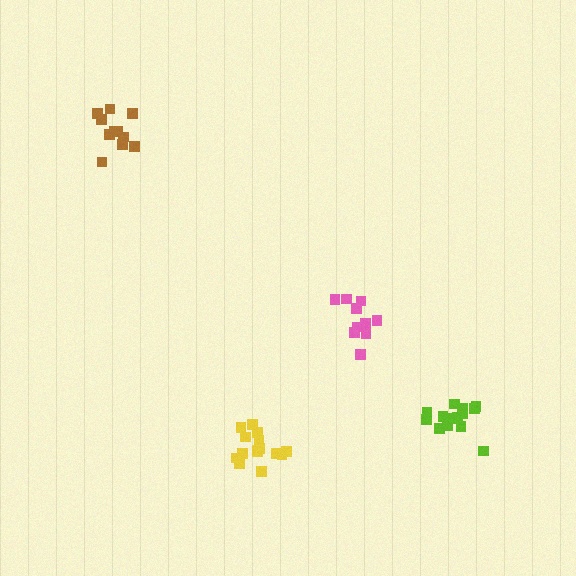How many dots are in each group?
Group 1: 16 dots, Group 2: 10 dots, Group 3: 14 dots, Group 4: 11 dots (51 total).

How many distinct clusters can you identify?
There are 4 distinct clusters.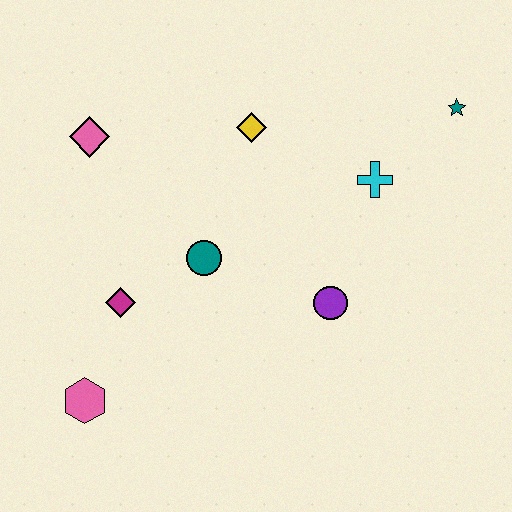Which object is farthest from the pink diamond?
The teal star is farthest from the pink diamond.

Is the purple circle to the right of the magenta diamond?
Yes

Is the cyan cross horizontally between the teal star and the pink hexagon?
Yes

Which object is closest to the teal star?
The cyan cross is closest to the teal star.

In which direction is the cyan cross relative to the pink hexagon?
The cyan cross is to the right of the pink hexagon.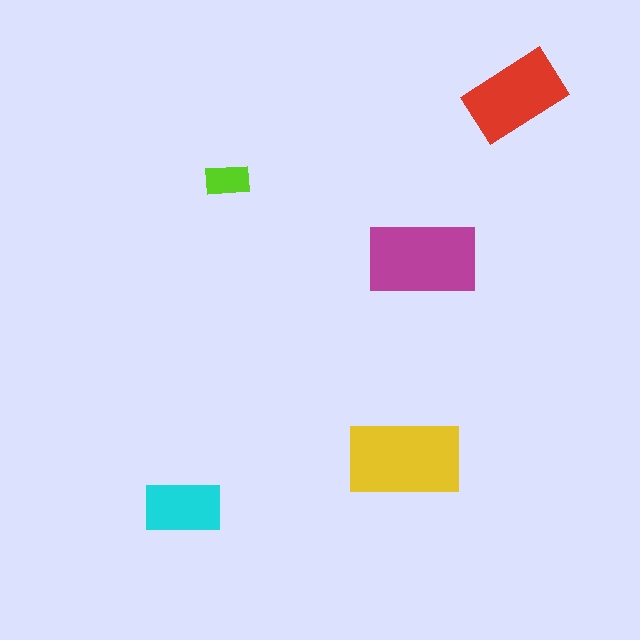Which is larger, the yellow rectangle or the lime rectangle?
The yellow one.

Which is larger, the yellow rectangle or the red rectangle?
The yellow one.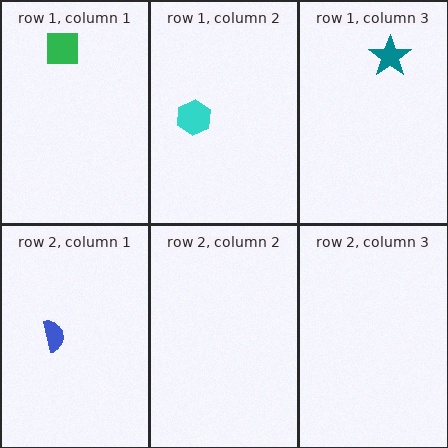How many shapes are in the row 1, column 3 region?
1.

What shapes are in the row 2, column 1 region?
The blue semicircle.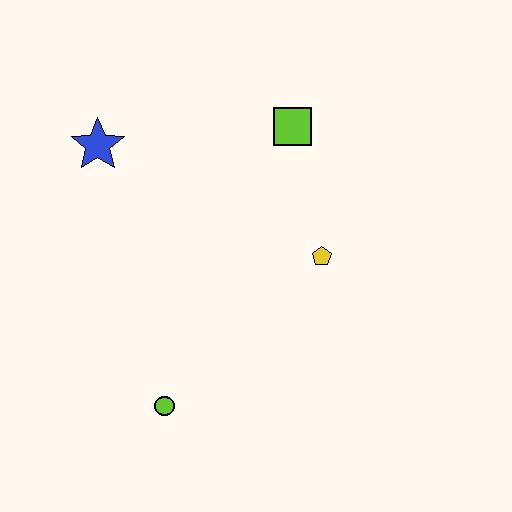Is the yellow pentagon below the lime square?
Yes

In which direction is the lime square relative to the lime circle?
The lime square is above the lime circle.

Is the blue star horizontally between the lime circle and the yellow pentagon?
No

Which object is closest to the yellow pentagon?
The lime square is closest to the yellow pentagon.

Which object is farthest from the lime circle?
The lime square is farthest from the lime circle.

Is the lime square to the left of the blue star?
No